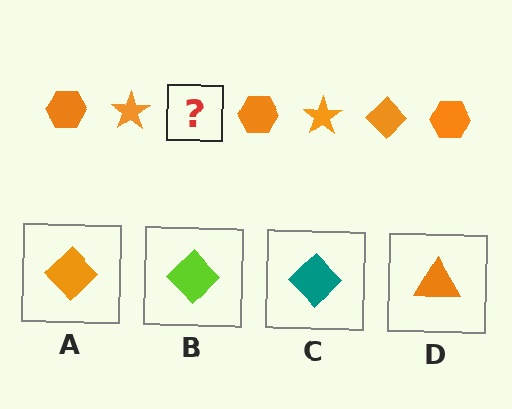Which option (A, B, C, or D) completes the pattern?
A.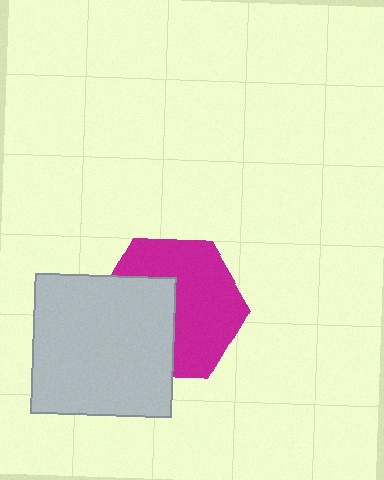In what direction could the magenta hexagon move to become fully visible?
The magenta hexagon could move right. That would shift it out from behind the light gray square entirely.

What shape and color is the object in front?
The object in front is a light gray square.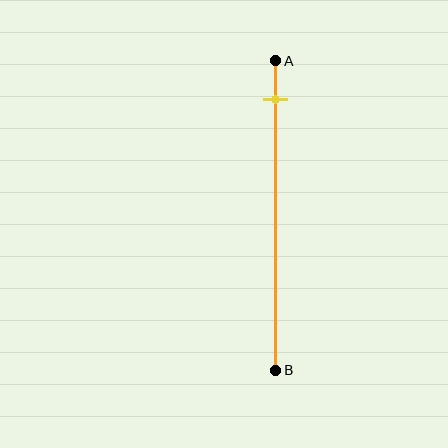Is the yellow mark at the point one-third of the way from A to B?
No, the mark is at about 10% from A, not at the 33% one-third point.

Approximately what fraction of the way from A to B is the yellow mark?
The yellow mark is approximately 10% of the way from A to B.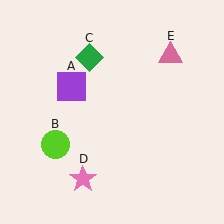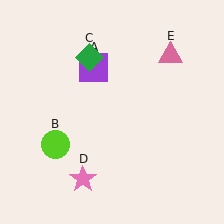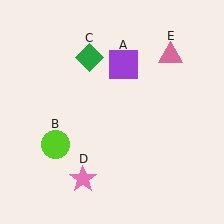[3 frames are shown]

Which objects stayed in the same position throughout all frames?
Lime circle (object B) and green diamond (object C) and pink star (object D) and pink triangle (object E) remained stationary.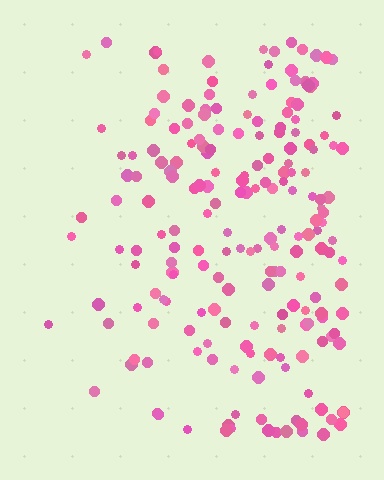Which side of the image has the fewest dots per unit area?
The left.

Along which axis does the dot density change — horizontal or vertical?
Horizontal.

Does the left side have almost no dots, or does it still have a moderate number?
Still a moderate number, just noticeably fewer than the right.